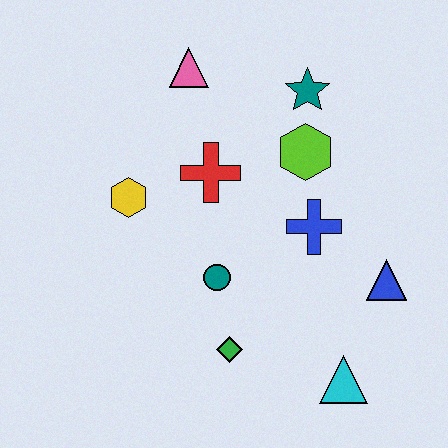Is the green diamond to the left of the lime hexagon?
Yes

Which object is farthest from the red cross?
The cyan triangle is farthest from the red cross.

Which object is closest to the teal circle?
The green diamond is closest to the teal circle.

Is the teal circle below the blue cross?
Yes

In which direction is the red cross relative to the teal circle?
The red cross is above the teal circle.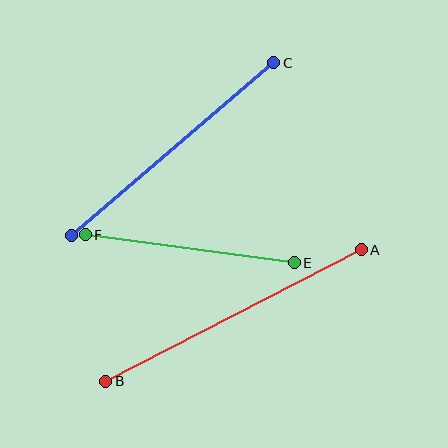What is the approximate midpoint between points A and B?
The midpoint is at approximately (234, 316) pixels.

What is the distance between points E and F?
The distance is approximately 210 pixels.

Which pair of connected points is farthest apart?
Points A and B are farthest apart.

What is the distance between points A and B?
The distance is approximately 288 pixels.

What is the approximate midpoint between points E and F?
The midpoint is at approximately (190, 249) pixels.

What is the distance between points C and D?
The distance is approximately 266 pixels.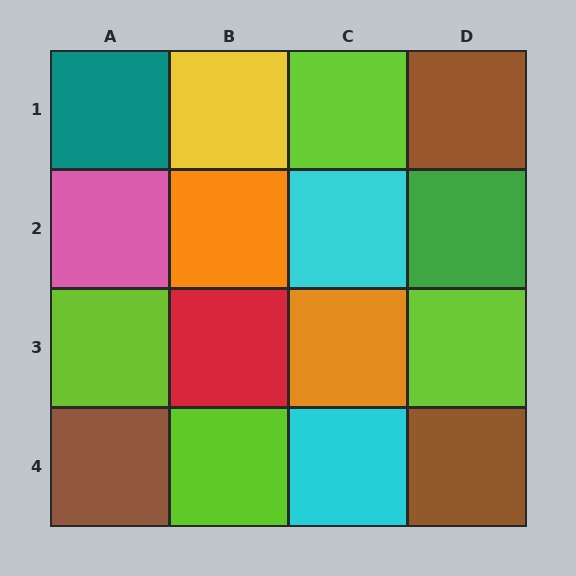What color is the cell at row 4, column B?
Lime.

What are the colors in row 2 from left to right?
Pink, orange, cyan, green.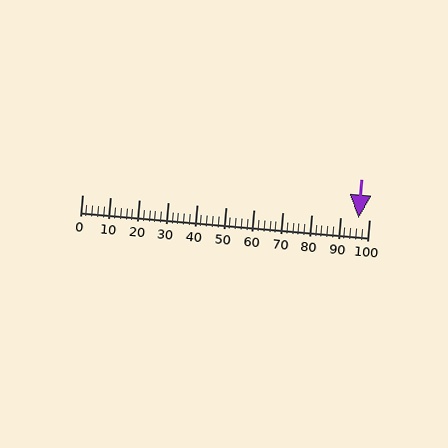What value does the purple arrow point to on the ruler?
The purple arrow points to approximately 96.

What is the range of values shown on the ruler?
The ruler shows values from 0 to 100.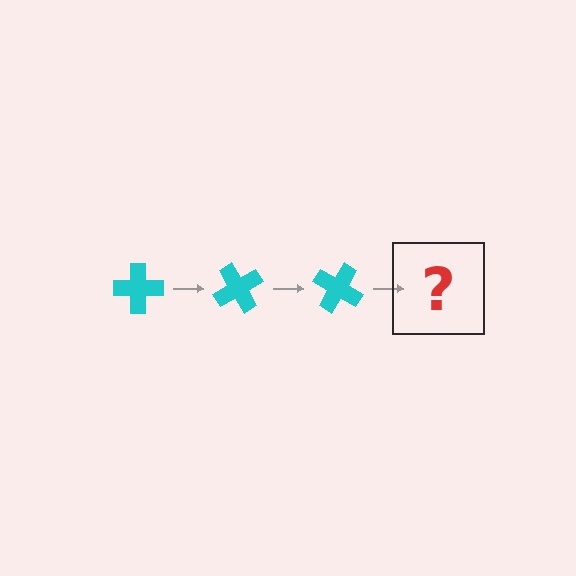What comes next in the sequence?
The next element should be a cyan cross rotated 180 degrees.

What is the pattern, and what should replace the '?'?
The pattern is that the cross rotates 60 degrees each step. The '?' should be a cyan cross rotated 180 degrees.